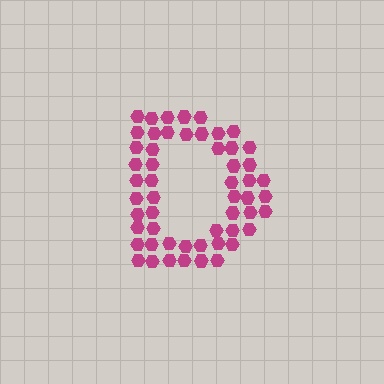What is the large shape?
The large shape is the letter D.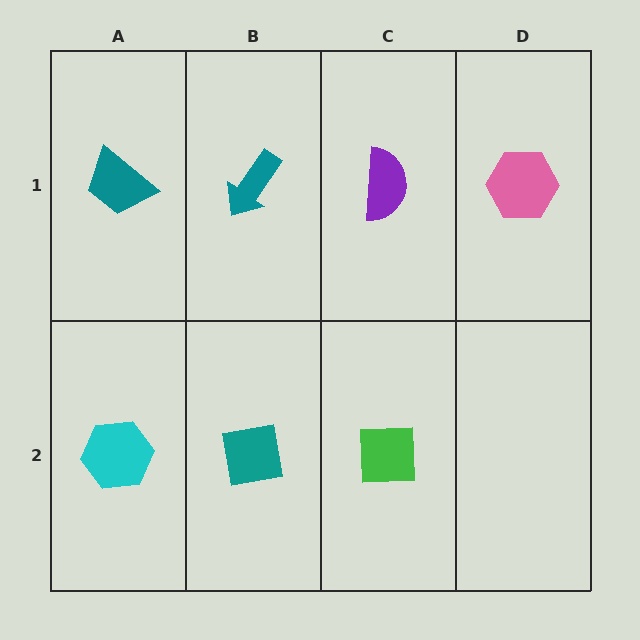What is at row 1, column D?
A pink hexagon.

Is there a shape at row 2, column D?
No, that cell is empty.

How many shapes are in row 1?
4 shapes.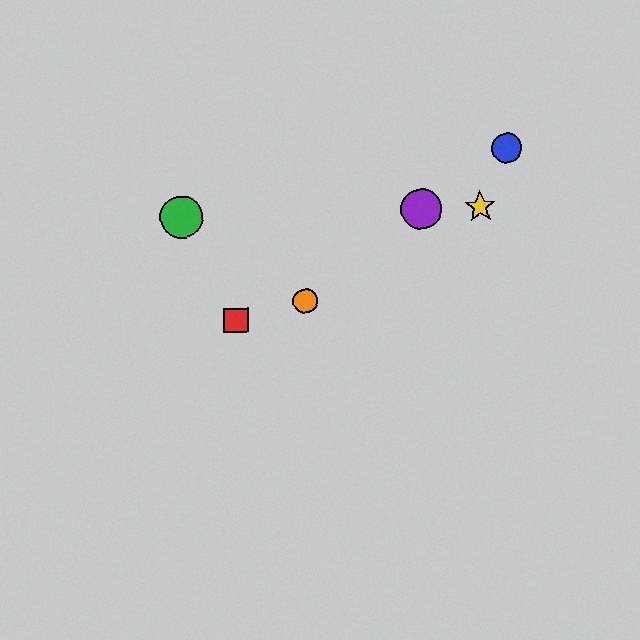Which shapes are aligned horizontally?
The green circle, the yellow star, the purple circle are aligned horizontally.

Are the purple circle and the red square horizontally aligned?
No, the purple circle is at y≈209 and the red square is at y≈321.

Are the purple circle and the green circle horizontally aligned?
Yes, both are at y≈209.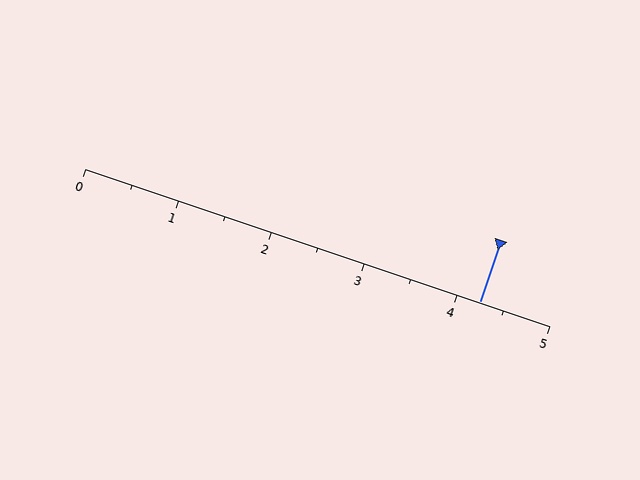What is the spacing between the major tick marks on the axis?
The major ticks are spaced 1 apart.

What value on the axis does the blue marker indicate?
The marker indicates approximately 4.2.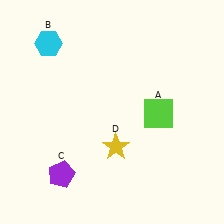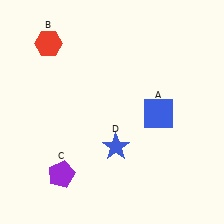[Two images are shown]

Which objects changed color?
A changed from lime to blue. B changed from cyan to red. D changed from yellow to blue.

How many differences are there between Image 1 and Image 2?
There are 3 differences between the two images.